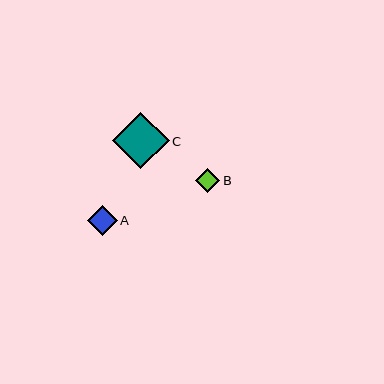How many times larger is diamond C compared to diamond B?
Diamond C is approximately 2.3 times the size of diamond B.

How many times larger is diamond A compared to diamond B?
Diamond A is approximately 1.2 times the size of diamond B.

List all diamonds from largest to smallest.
From largest to smallest: C, A, B.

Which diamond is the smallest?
Diamond B is the smallest with a size of approximately 24 pixels.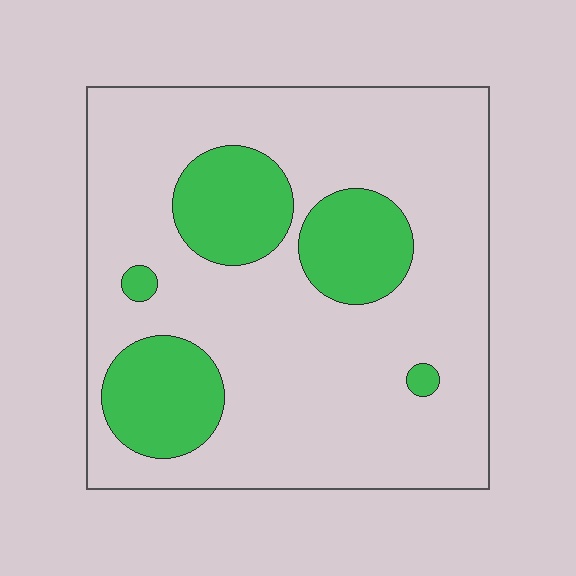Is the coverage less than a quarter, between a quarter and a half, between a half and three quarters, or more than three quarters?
Less than a quarter.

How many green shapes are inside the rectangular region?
5.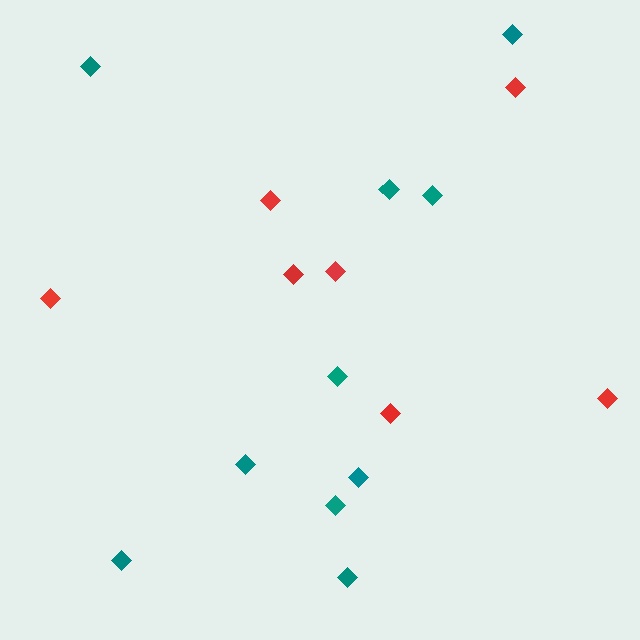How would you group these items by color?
There are 2 groups: one group of red diamonds (7) and one group of teal diamonds (10).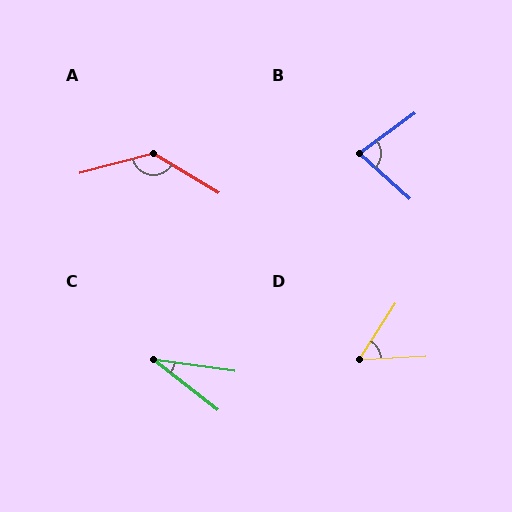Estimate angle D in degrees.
Approximately 54 degrees.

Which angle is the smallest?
C, at approximately 29 degrees.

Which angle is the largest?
A, at approximately 134 degrees.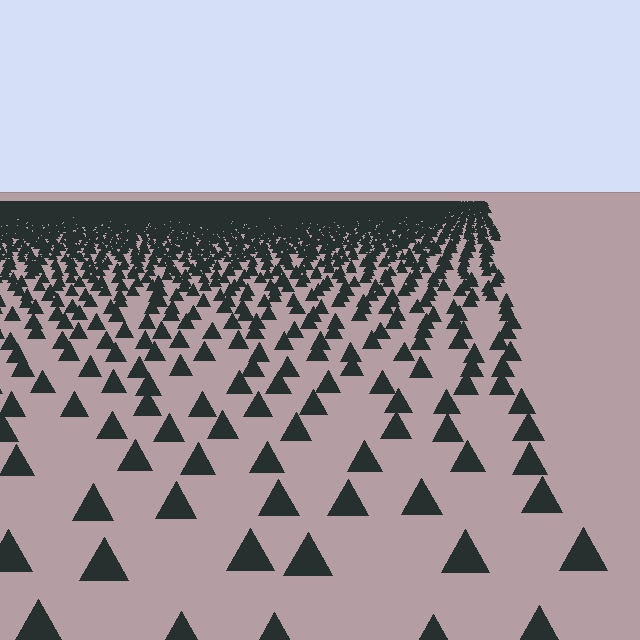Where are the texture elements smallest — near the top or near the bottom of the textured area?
Near the top.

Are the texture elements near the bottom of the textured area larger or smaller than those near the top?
Larger. Near the bottom, elements are closer to the viewer and appear at a bigger on-screen size.